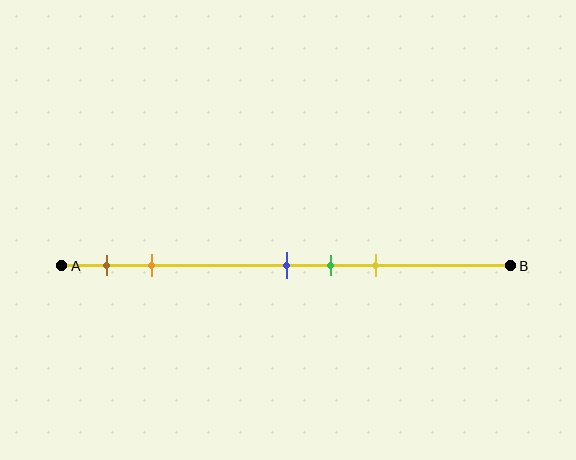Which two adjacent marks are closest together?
The blue and green marks are the closest adjacent pair.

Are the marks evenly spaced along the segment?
No, the marks are not evenly spaced.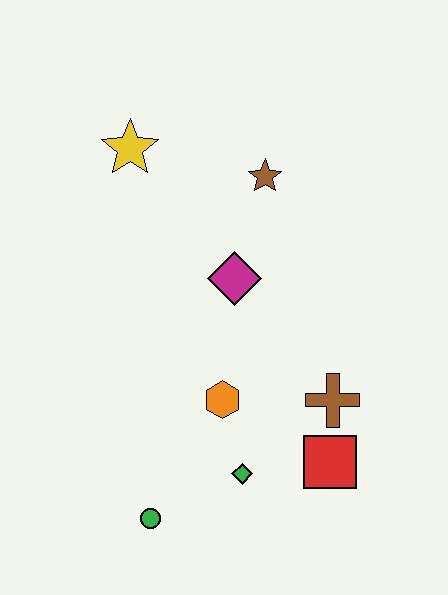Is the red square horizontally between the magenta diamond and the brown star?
No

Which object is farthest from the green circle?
The yellow star is farthest from the green circle.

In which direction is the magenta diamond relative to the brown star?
The magenta diamond is below the brown star.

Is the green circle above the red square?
No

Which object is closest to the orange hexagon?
The green diamond is closest to the orange hexagon.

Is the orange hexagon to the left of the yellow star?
No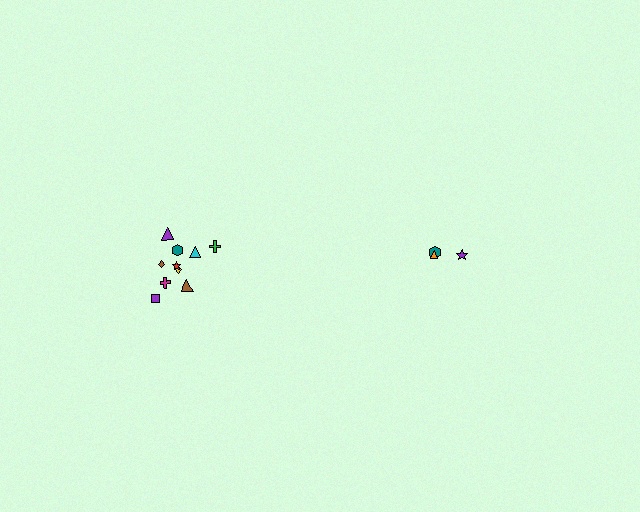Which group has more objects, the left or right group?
The left group.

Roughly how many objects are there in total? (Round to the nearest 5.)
Roughly 15 objects in total.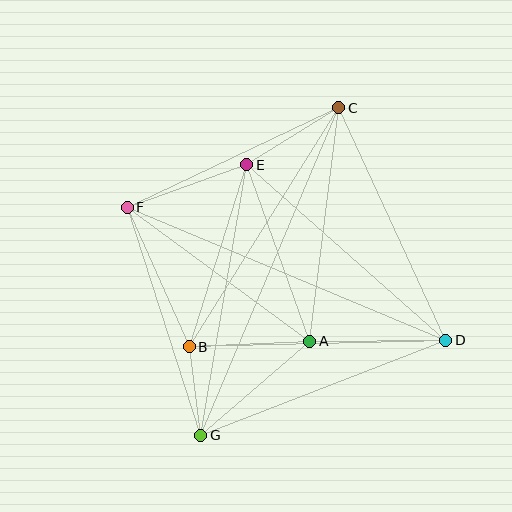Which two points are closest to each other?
Points B and G are closest to each other.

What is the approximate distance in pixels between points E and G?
The distance between E and G is approximately 275 pixels.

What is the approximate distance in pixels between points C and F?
The distance between C and F is approximately 234 pixels.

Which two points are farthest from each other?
Points C and G are farthest from each other.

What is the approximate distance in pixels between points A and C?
The distance between A and C is approximately 235 pixels.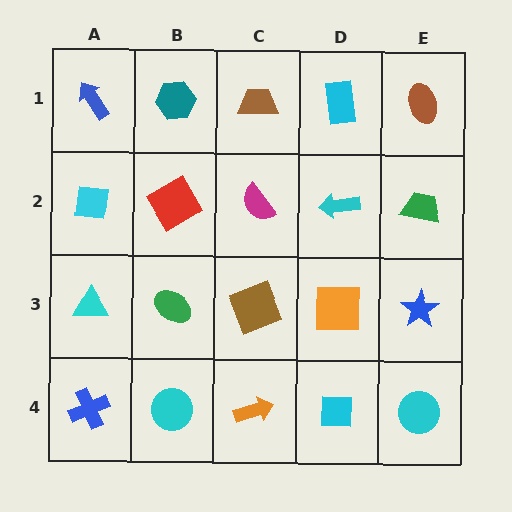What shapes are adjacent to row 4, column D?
An orange square (row 3, column D), an orange arrow (row 4, column C), a cyan circle (row 4, column E).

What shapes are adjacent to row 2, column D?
A cyan rectangle (row 1, column D), an orange square (row 3, column D), a magenta semicircle (row 2, column C), a green trapezoid (row 2, column E).